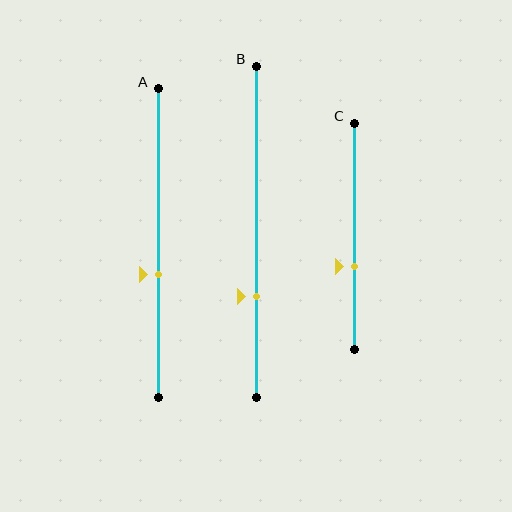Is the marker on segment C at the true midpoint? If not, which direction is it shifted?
No, the marker on segment C is shifted downward by about 13% of the segment length.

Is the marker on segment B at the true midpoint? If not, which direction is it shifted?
No, the marker on segment B is shifted downward by about 19% of the segment length.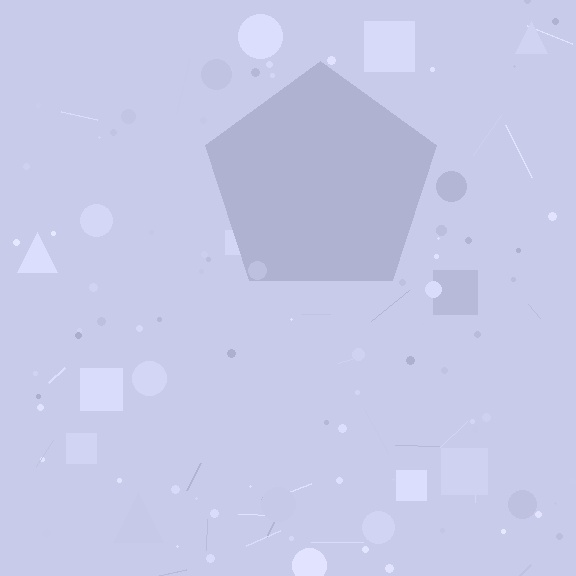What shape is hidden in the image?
A pentagon is hidden in the image.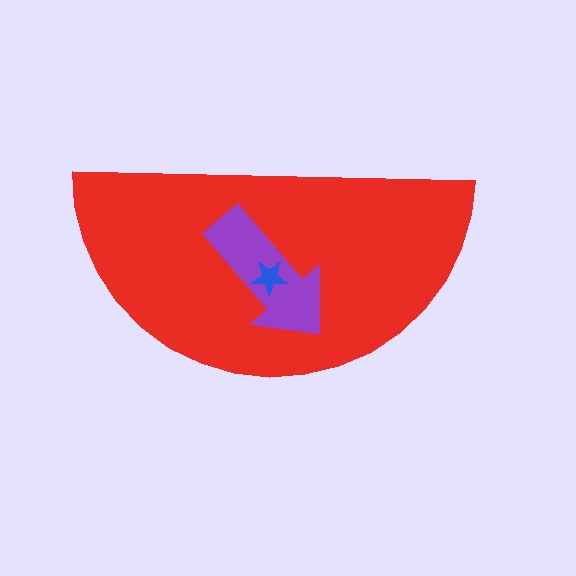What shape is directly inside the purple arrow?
The blue star.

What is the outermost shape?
The red semicircle.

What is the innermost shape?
The blue star.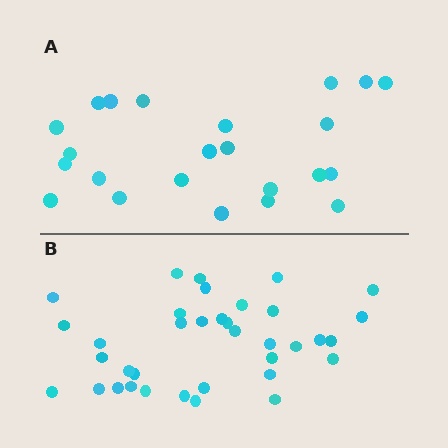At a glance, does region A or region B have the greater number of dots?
Region B (the bottom region) has more dots.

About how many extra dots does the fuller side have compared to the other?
Region B has approximately 15 more dots than region A.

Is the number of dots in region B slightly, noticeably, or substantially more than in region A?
Region B has substantially more. The ratio is roughly 1.6 to 1.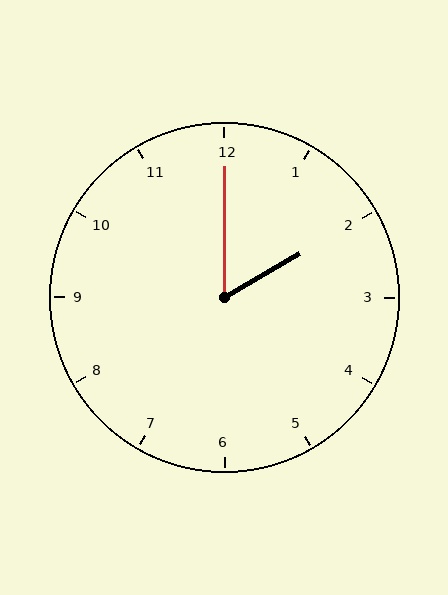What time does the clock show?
2:00.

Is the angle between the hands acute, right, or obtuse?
It is acute.